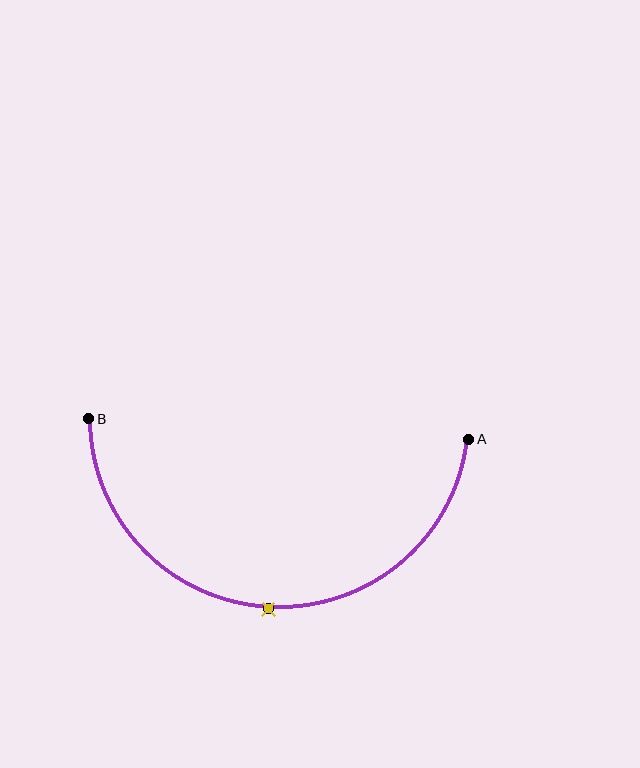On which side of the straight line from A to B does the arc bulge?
The arc bulges below the straight line connecting A and B.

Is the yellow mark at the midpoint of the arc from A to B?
Yes. The yellow mark lies on the arc at equal arc-length from both A and B — it is the arc midpoint.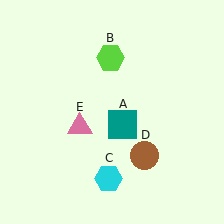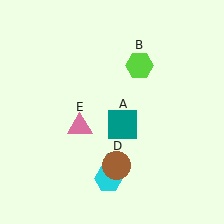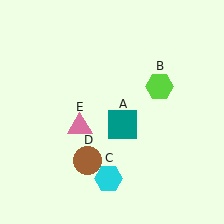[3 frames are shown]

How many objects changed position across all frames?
2 objects changed position: lime hexagon (object B), brown circle (object D).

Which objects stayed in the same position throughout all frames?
Teal square (object A) and cyan hexagon (object C) and pink triangle (object E) remained stationary.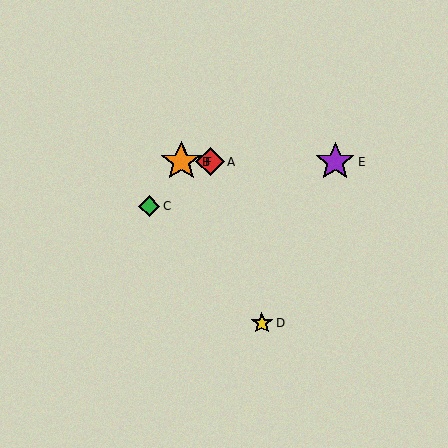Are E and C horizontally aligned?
No, E is at y≈162 and C is at y≈206.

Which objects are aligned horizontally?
Objects A, B, E, F are aligned horizontally.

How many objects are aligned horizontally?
4 objects (A, B, E, F) are aligned horizontally.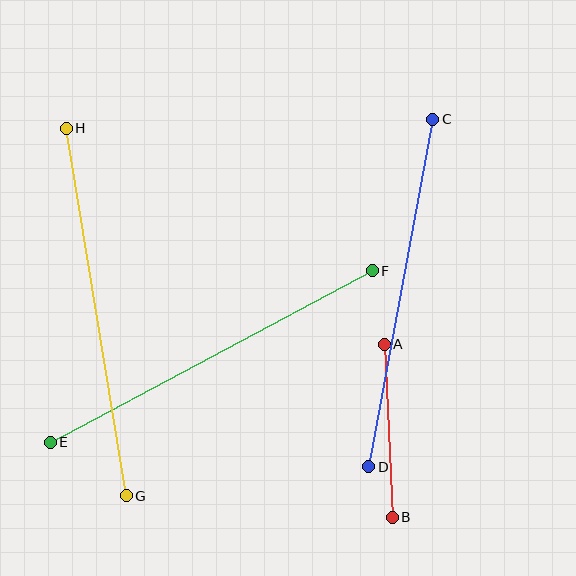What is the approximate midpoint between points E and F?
The midpoint is at approximately (211, 357) pixels.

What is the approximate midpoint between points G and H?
The midpoint is at approximately (96, 312) pixels.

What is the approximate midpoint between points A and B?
The midpoint is at approximately (388, 431) pixels.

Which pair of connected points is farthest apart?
Points G and H are farthest apart.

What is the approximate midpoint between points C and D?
The midpoint is at approximately (401, 293) pixels.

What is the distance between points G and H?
The distance is approximately 372 pixels.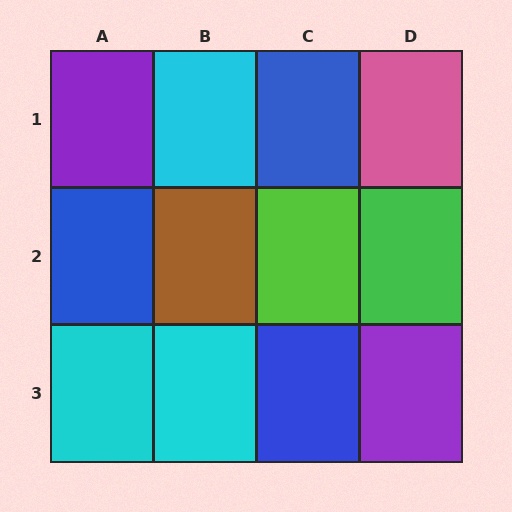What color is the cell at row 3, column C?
Blue.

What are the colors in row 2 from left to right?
Blue, brown, lime, green.